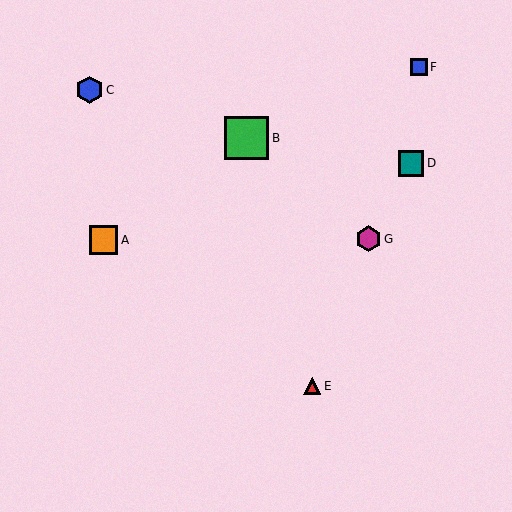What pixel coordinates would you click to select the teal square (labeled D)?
Click at (411, 163) to select the teal square D.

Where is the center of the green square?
The center of the green square is at (247, 138).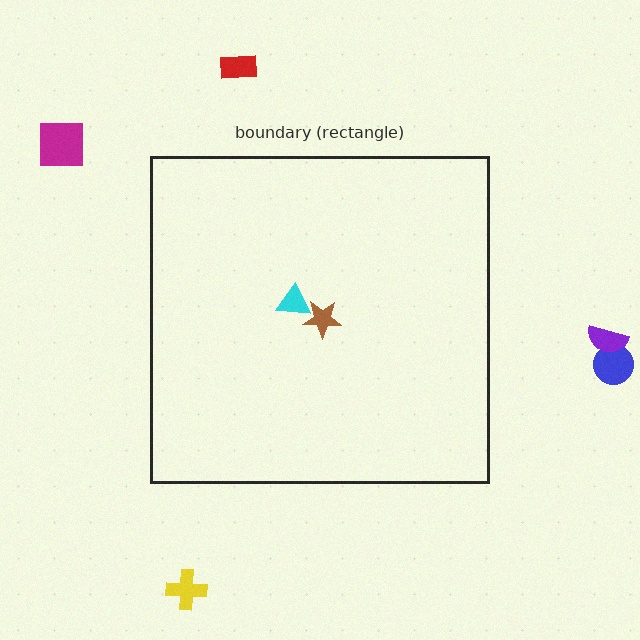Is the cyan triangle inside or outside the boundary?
Inside.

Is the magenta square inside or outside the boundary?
Outside.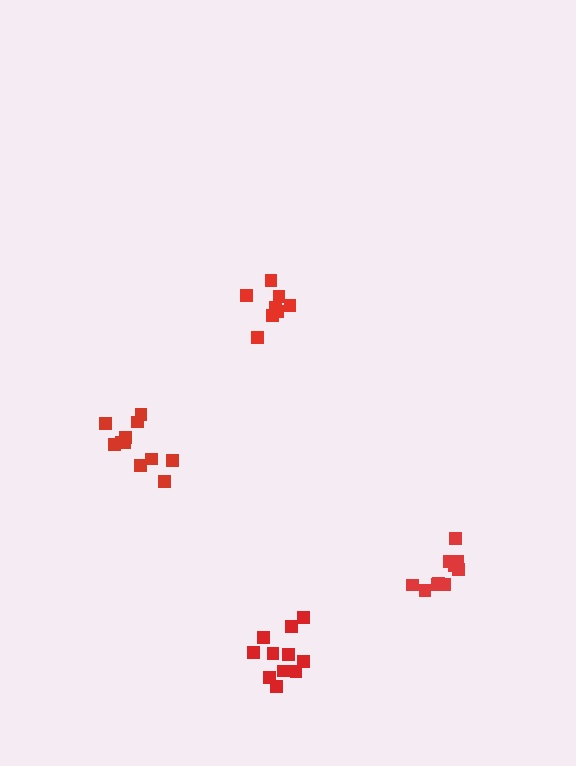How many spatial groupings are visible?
There are 4 spatial groupings.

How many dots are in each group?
Group 1: 12 dots, Group 2: 10 dots, Group 3: 11 dots, Group 4: 9 dots (42 total).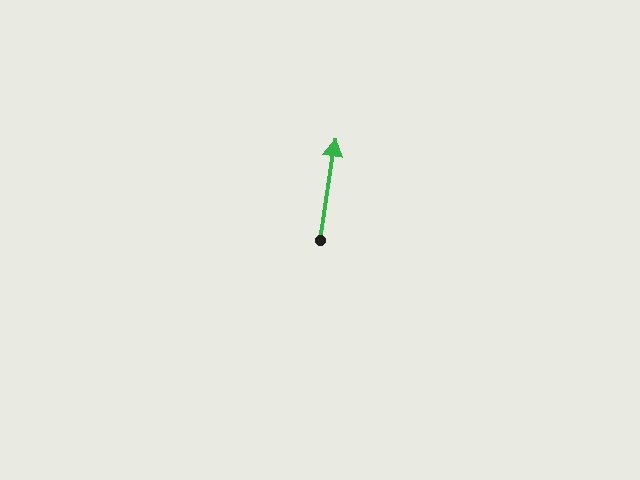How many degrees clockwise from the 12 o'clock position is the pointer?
Approximately 9 degrees.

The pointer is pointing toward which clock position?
Roughly 12 o'clock.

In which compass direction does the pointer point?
North.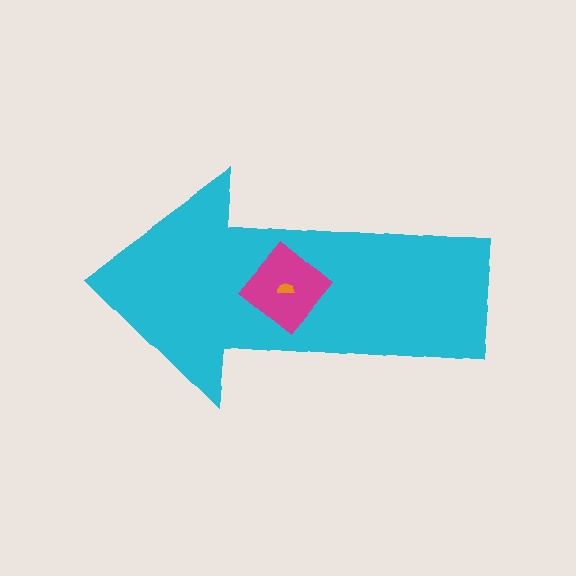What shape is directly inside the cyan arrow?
The magenta diamond.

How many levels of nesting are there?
3.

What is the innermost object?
The orange semicircle.